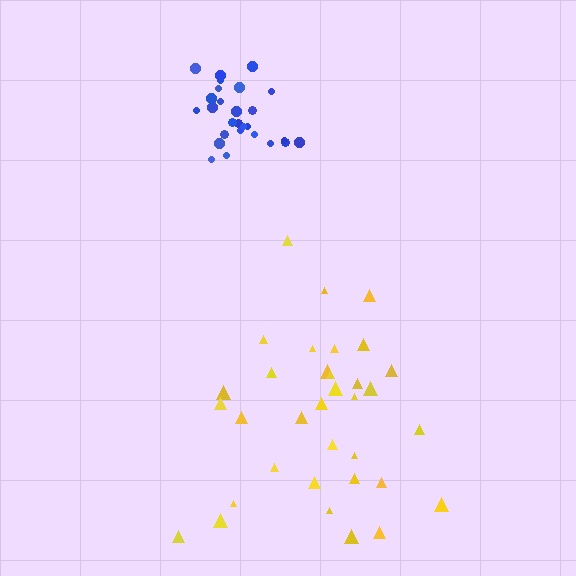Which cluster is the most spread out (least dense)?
Yellow.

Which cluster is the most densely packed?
Blue.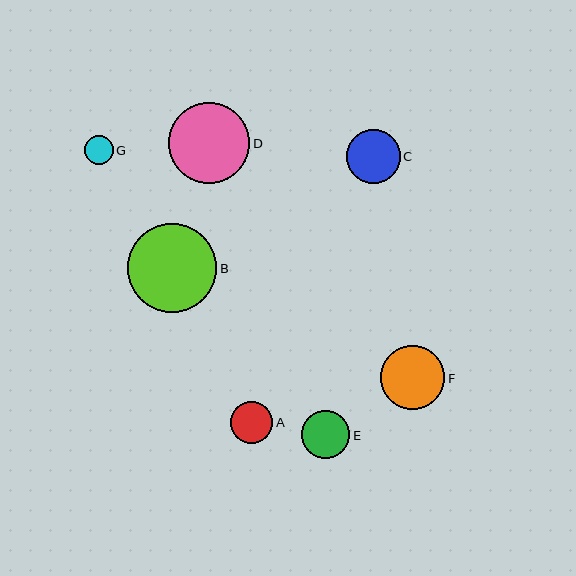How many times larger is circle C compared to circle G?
Circle C is approximately 1.9 times the size of circle G.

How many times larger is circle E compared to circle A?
Circle E is approximately 1.1 times the size of circle A.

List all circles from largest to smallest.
From largest to smallest: B, D, F, C, E, A, G.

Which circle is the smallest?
Circle G is the smallest with a size of approximately 29 pixels.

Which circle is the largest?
Circle B is the largest with a size of approximately 89 pixels.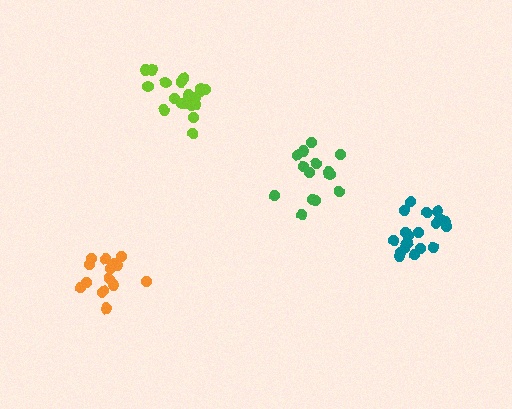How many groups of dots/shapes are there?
There are 4 groups.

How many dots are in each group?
Group 1: 19 dots, Group 2: 14 dots, Group 3: 19 dots, Group 4: 15 dots (67 total).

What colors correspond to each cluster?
The clusters are colored: teal, green, lime, orange.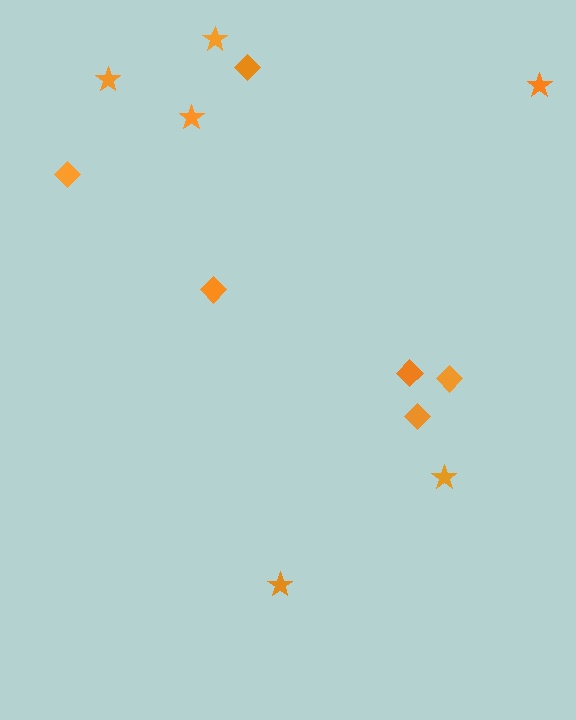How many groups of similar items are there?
There are 2 groups: one group of diamonds (6) and one group of stars (6).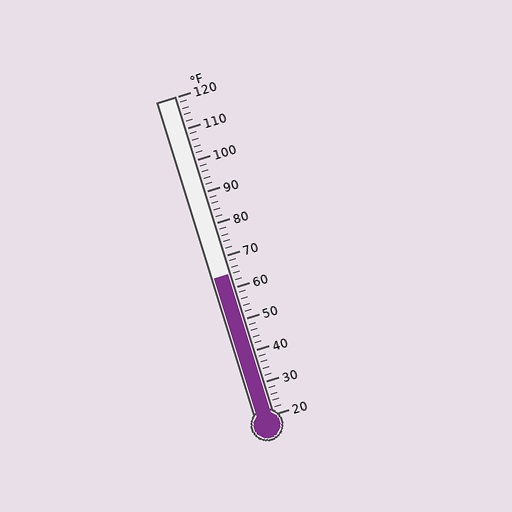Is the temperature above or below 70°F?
The temperature is below 70°F.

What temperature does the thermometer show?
The thermometer shows approximately 64°F.